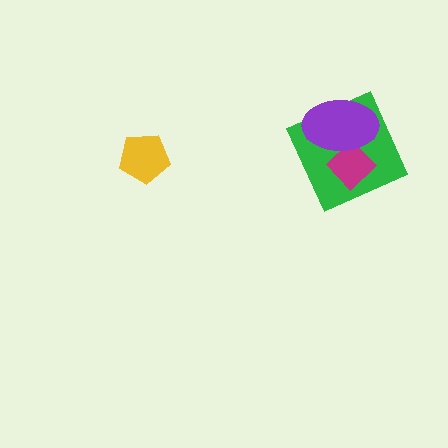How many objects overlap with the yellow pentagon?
0 objects overlap with the yellow pentagon.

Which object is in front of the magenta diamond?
The purple ellipse is in front of the magenta diamond.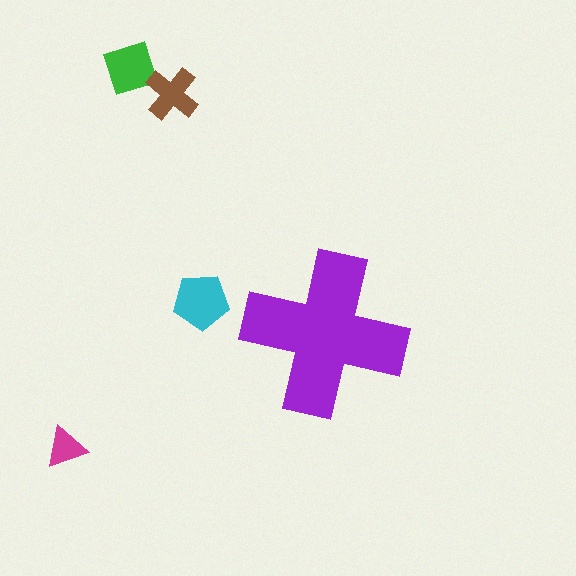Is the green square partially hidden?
No, the green square is fully visible.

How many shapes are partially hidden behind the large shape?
0 shapes are partially hidden.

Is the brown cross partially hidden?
No, the brown cross is fully visible.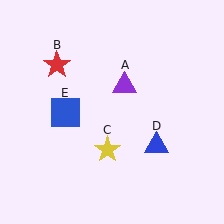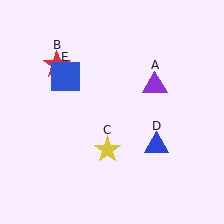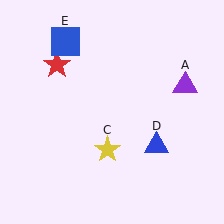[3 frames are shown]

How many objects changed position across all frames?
2 objects changed position: purple triangle (object A), blue square (object E).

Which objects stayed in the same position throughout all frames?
Red star (object B) and yellow star (object C) and blue triangle (object D) remained stationary.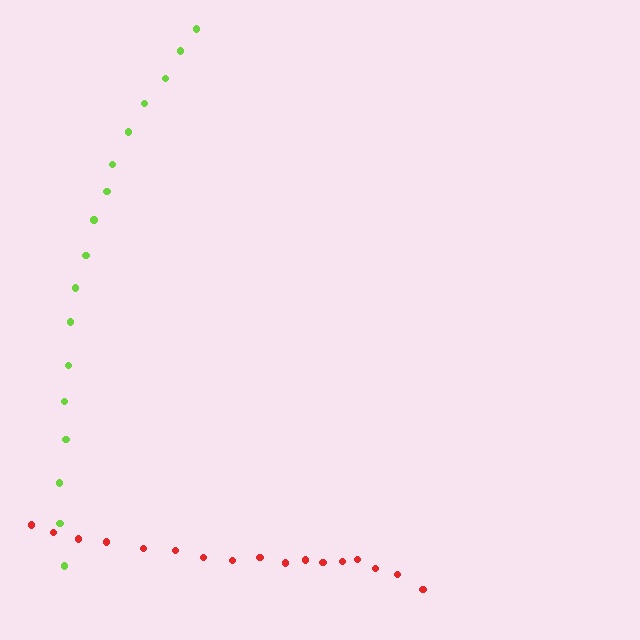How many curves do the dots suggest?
There are 2 distinct paths.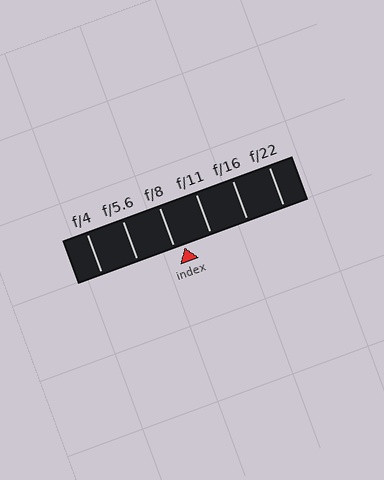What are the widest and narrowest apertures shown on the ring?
The widest aperture shown is f/4 and the narrowest is f/22.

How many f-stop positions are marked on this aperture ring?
There are 6 f-stop positions marked.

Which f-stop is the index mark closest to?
The index mark is closest to f/8.